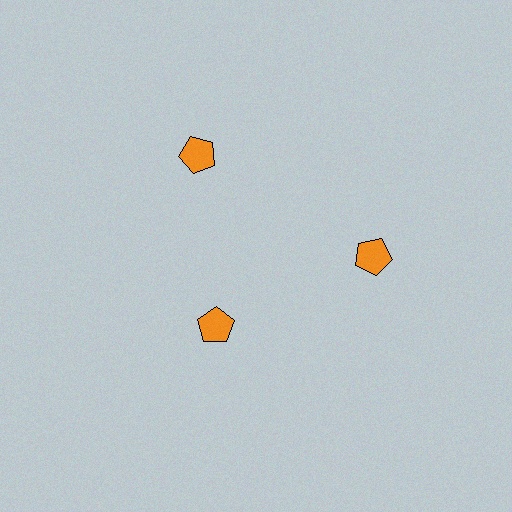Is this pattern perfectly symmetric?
No. The 3 orange pentagons are arranged in a ring, but one element near the 7 o'clock position is pulled inward toward the center, breaking the 3-fold rotational symmetry.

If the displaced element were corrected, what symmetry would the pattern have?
It would have 3-fold rotational symmetry — the pattern would map onto itself every 120 degrees.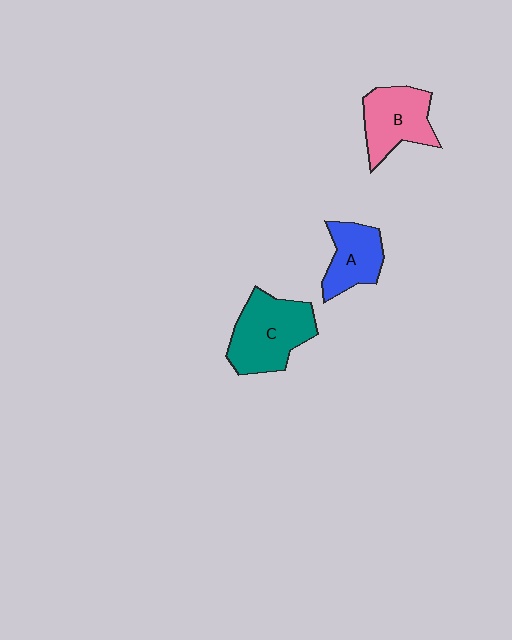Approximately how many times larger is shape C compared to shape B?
Approximately 1.3 times.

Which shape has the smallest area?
Shape A (blue).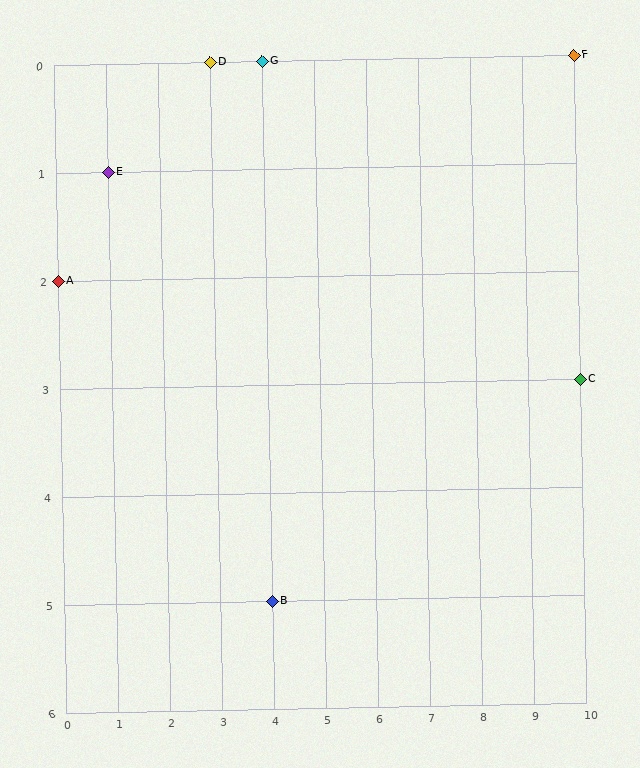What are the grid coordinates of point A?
Point A is at grid coordinates (0, 2).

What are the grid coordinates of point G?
Point G is at grid coordinates (4, 0).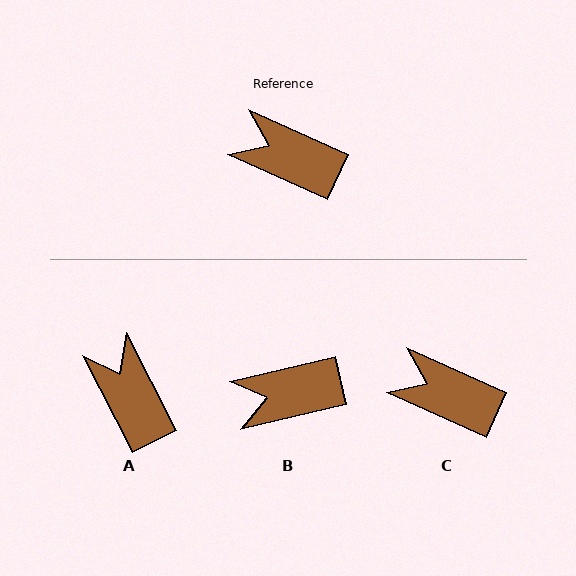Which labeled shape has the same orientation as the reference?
C.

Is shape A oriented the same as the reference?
No, it is off by about 39 degrees.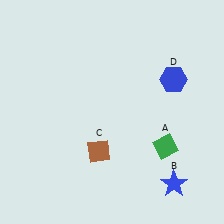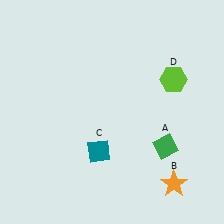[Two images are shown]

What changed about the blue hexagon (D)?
In Image 1, D is blue. In Image 2, it changed to lime.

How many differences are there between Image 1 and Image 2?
There are 3 differences between the two images.